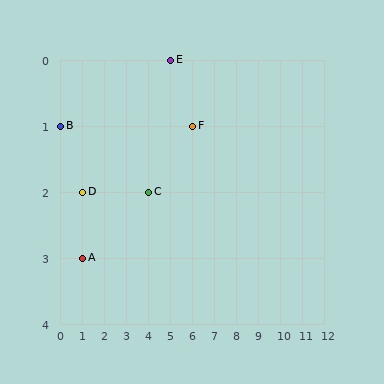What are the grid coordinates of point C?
Point C is at grid coordinates (4, 2).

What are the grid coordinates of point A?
Point A is at grid coordinates (1, 3).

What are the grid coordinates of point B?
Point B is at grid coordinates (0, 1).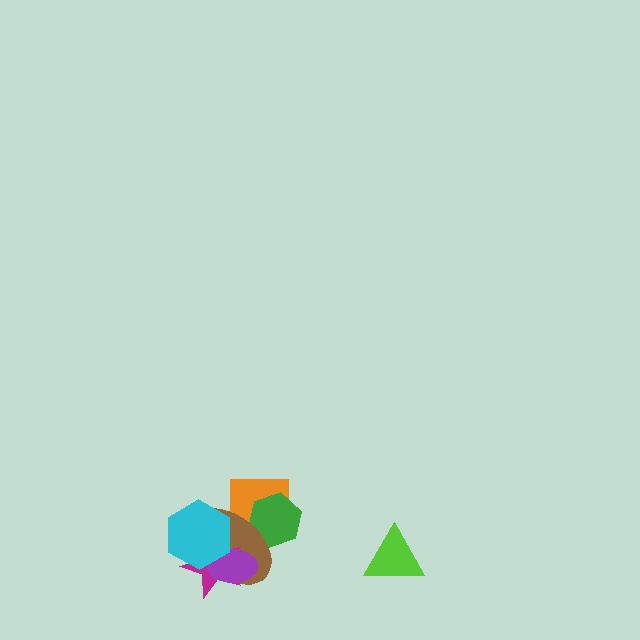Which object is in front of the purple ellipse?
The cyan hexagon is in front of the purple ellipse.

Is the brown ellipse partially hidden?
Yes, it is partially covered by another shape.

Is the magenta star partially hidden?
Yes, it is partially covered by another shape.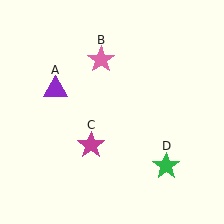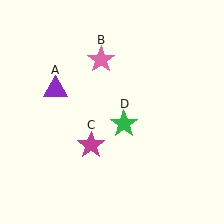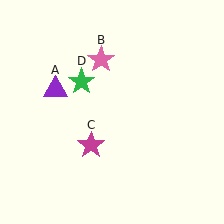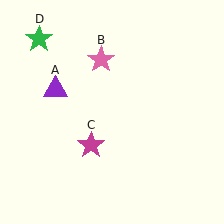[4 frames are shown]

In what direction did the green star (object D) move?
The green star (object D) moved up and to the left.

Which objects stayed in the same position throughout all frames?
Purple triangle (object A) and pink star (object B) and magenta star (object C) remained stationary.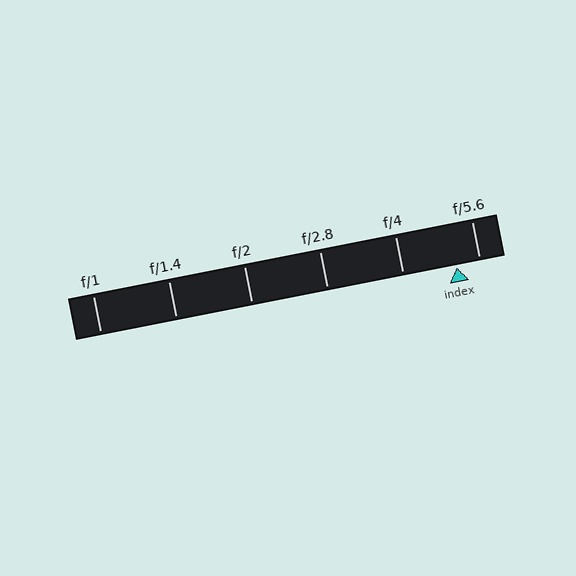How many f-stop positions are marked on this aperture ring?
There are 6 f-stop positions marked.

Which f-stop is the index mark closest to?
The index mark is closest to f/5.6.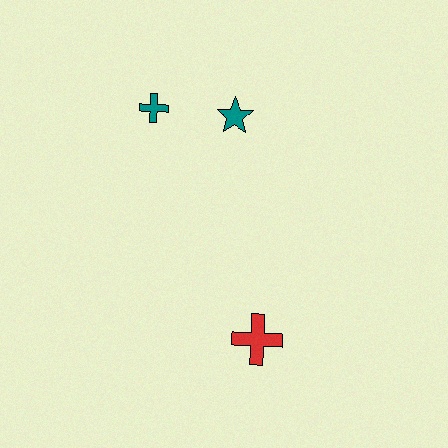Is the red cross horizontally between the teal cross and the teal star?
No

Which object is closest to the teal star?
The teal cross is closest to the teal star.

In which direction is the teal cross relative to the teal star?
The teal cross is to the left of the teal star.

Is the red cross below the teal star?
Yes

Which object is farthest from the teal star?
The red cross is farthest from the teal star.